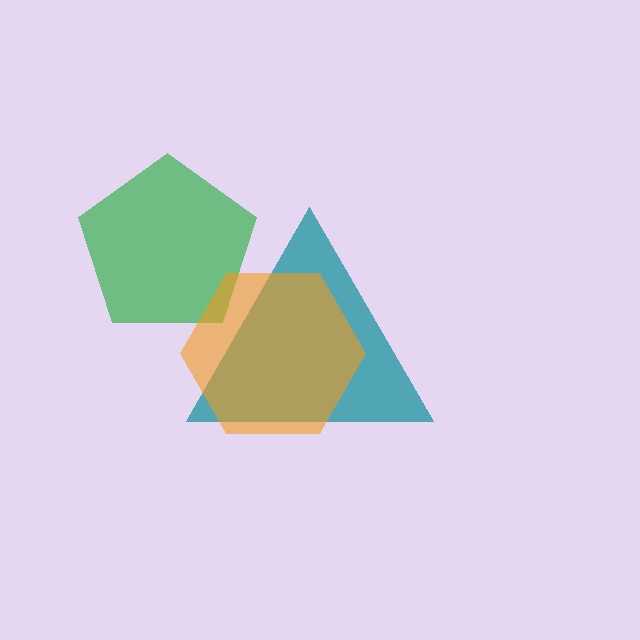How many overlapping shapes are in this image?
There are 3 overlapping shapes in the image.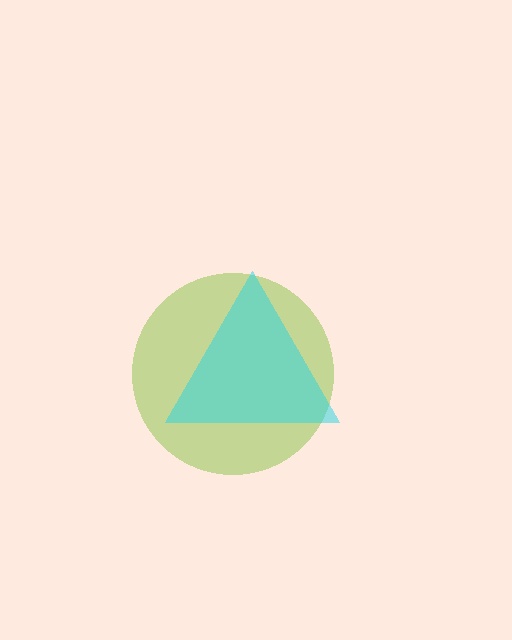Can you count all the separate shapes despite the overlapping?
Yes, there are 2 separate shapes.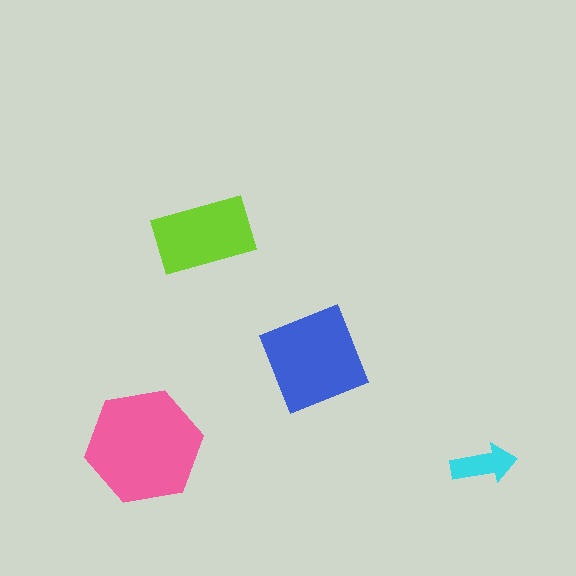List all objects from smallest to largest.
The cyan arrow, the lime rectangle, the blue square, the pink hexagon.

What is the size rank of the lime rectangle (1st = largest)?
3rd.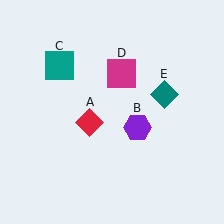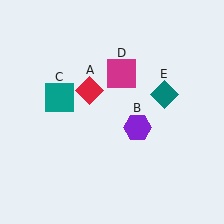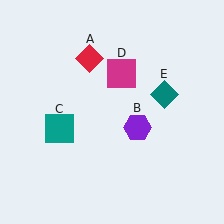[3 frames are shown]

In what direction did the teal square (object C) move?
The teal square (object C) moved down.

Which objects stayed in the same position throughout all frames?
Purple hexagon (object B) and magenta square (object D) and teal diamond (object E) remained stationary.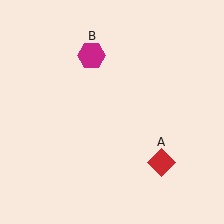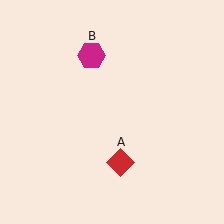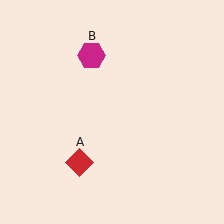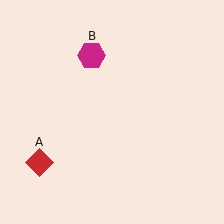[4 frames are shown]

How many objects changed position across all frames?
1 object changed position: red diamond (object A).